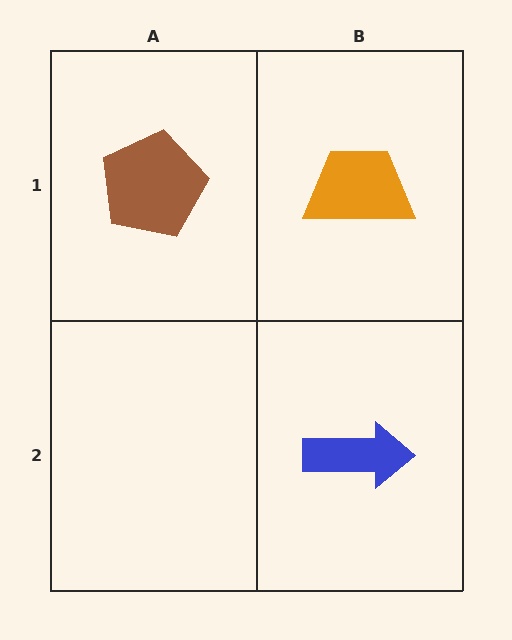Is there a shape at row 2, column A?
No, that cell is empty.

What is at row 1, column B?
An orange trapezoid.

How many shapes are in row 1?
2 shapes.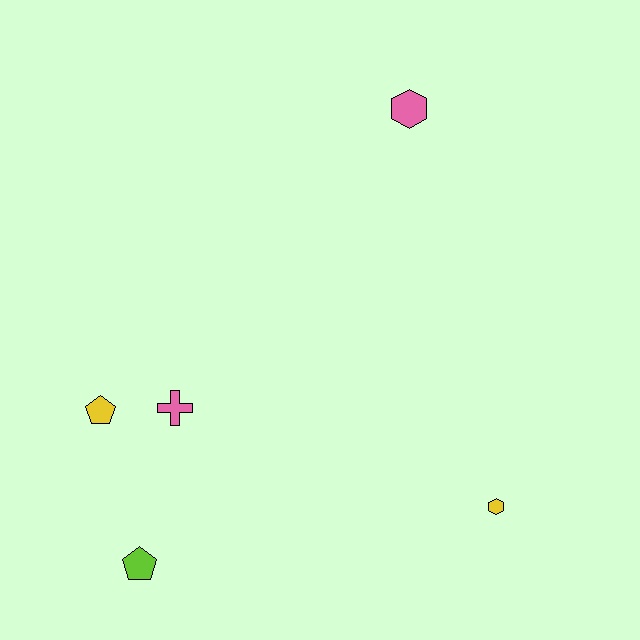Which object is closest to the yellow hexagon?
The pink cross is closest to the yellow hexagon.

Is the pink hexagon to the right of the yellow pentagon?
Yes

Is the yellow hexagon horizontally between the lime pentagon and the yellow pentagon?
No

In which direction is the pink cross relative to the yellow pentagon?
The pink cross is to the right of the yellow pentagon.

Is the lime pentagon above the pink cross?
No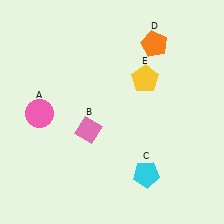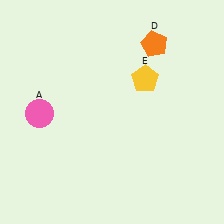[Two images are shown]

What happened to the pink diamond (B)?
The pink diamond (B) was removed in Image 2. It was in the bottom-left area of Image 1.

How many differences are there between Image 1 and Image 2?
There are 2 differences between the two images.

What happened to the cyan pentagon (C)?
The cyan pentagon (C) was removed in Image 2. It was in the bottom-right area of Image 1.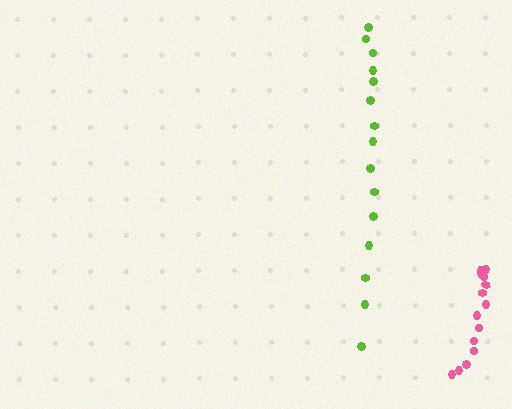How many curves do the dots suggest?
There are 2 distinct paths.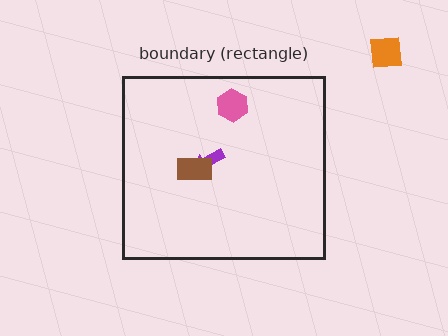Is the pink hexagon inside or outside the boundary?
Inside.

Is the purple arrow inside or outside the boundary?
Inside.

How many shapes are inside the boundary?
3 inside, 1 outside.